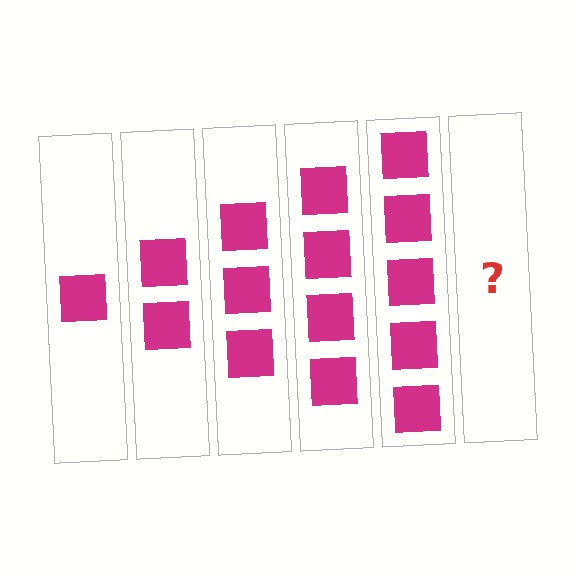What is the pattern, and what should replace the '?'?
The pattern is that each step adds one more square. The '?' should be 6 squares.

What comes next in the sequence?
The next element should be 6 squares.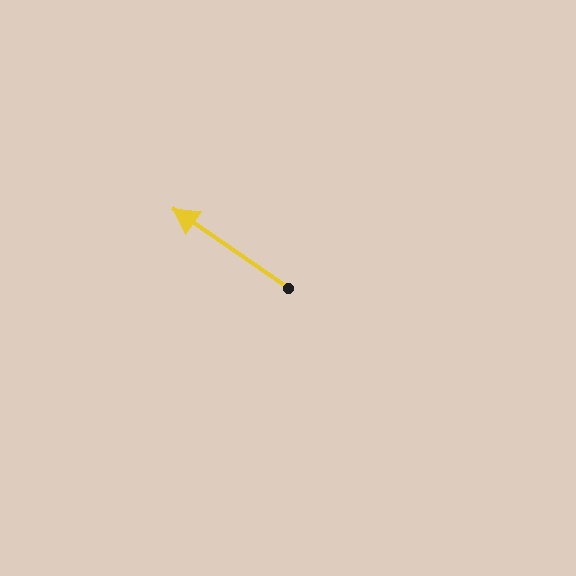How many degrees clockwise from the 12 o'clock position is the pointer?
Approximately 305 degrees.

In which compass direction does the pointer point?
Northwest.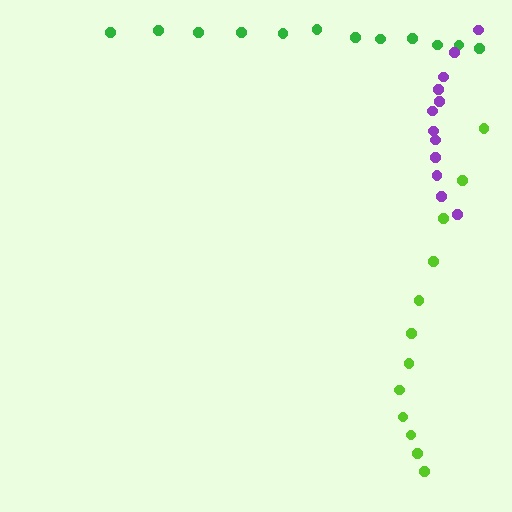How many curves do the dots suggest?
There are 3 distinct paths.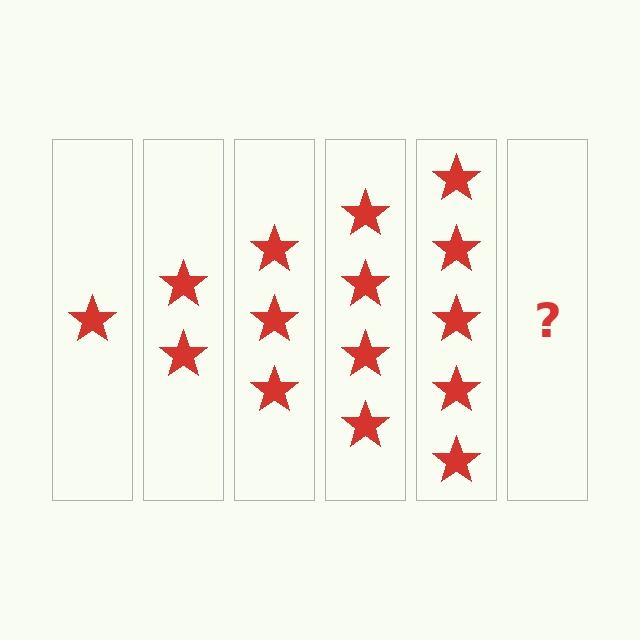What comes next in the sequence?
The next element should be 6 stars.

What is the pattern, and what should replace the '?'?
The pattern is that each step adds one more star. The '?' should be 6 stars.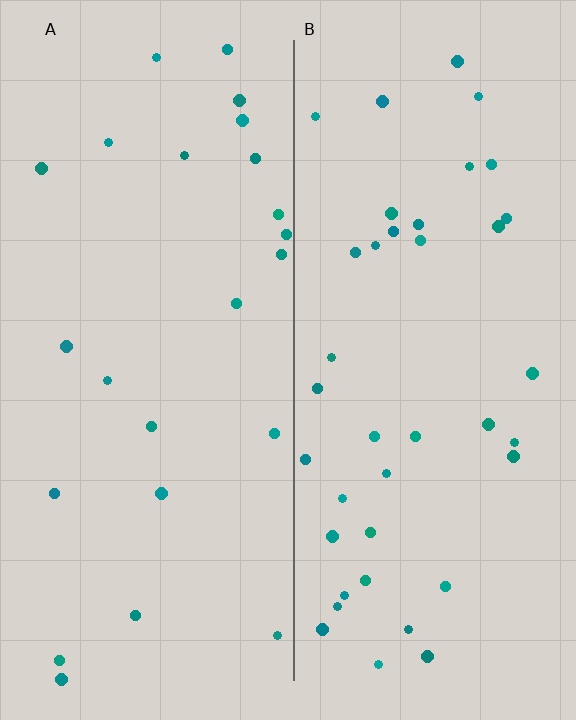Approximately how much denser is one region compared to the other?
Approximately 1.7× — region B over region A.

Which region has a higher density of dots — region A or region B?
B (the right).